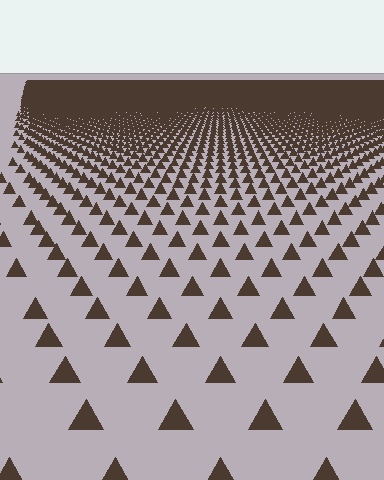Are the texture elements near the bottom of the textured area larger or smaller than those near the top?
Larger. Near the bottom, elements are closer to the viewer and appear at a bigger on-screen size.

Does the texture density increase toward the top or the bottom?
Density increases toward the top.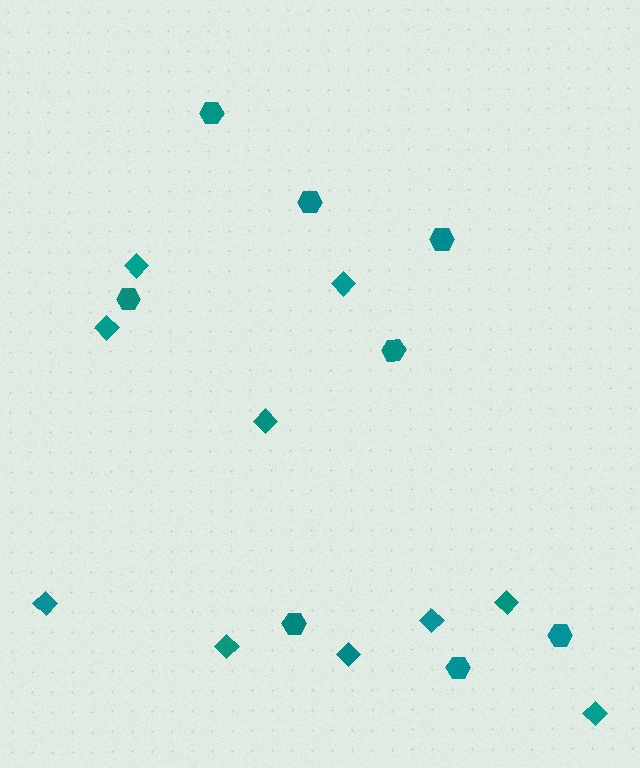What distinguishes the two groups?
There are 2 groups: one group of hexagons (8) and one group of diamonds (10).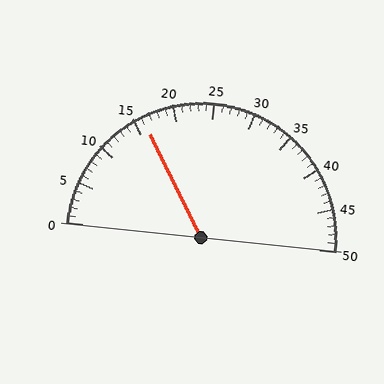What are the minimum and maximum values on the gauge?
The gauge ranges from 0 to 50.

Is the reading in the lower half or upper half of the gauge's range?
The reading is in the lower half of the range (0 to 50).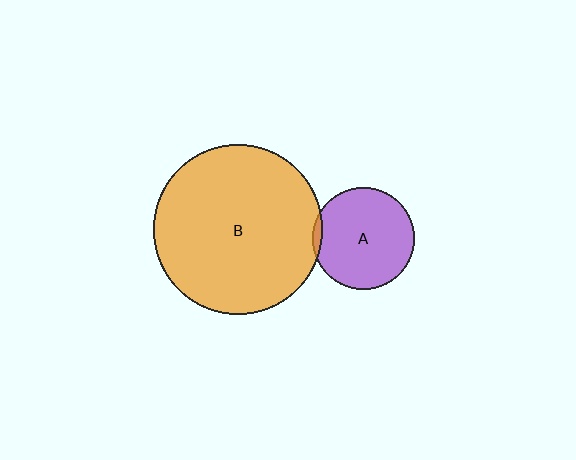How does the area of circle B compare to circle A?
Approximately 2.8 times.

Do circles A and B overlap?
Yes.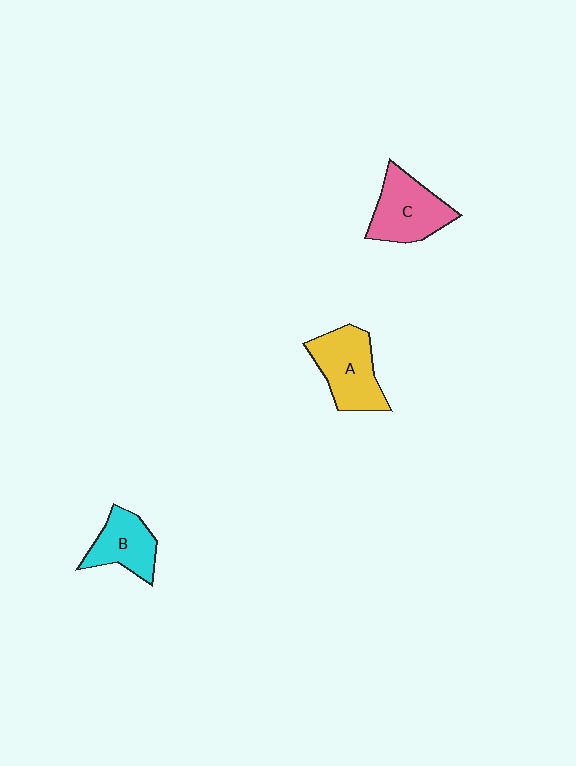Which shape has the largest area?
Shape A (yellow).